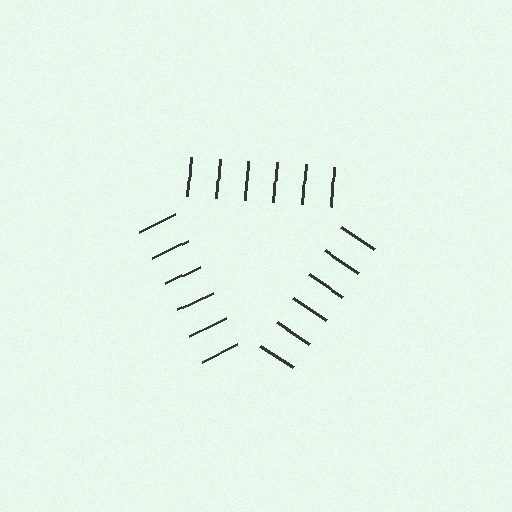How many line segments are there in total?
18 — 6 along each of the 3 edges.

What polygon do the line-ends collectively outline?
An illusory triangle — the line segments terminate on its edges but no continuous stroke is drawn.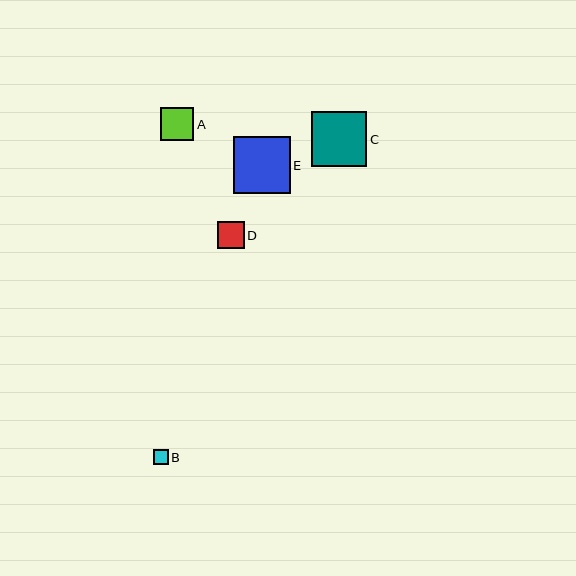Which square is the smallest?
Square B is the smallest with a size of approximately 15 pixels.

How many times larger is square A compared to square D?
Square A is approximately 1.2 times the size of square D.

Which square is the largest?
Square E is the largest with a size of approximately 57 pixels.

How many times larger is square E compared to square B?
Square E is approximately 3.7 times the size of square B.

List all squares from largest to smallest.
From largest to smallest: E, C, A, D, B.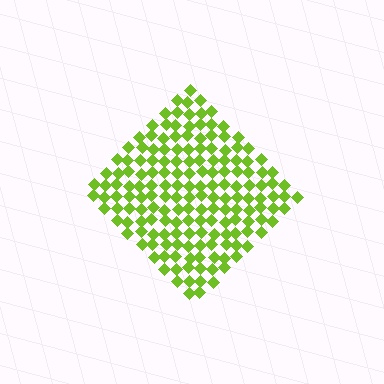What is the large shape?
The large shape is a diamond.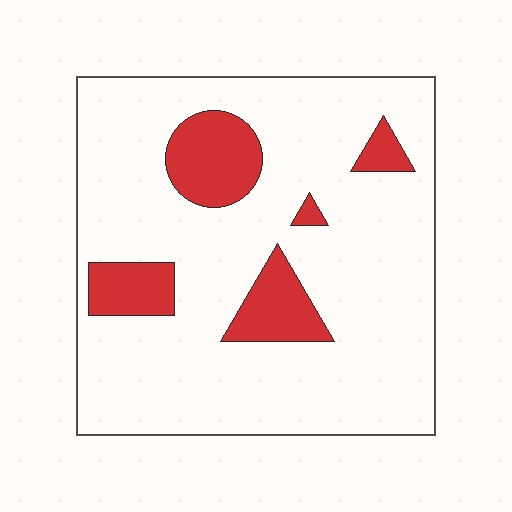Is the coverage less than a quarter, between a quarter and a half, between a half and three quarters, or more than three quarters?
Less than a quarter.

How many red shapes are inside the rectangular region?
5.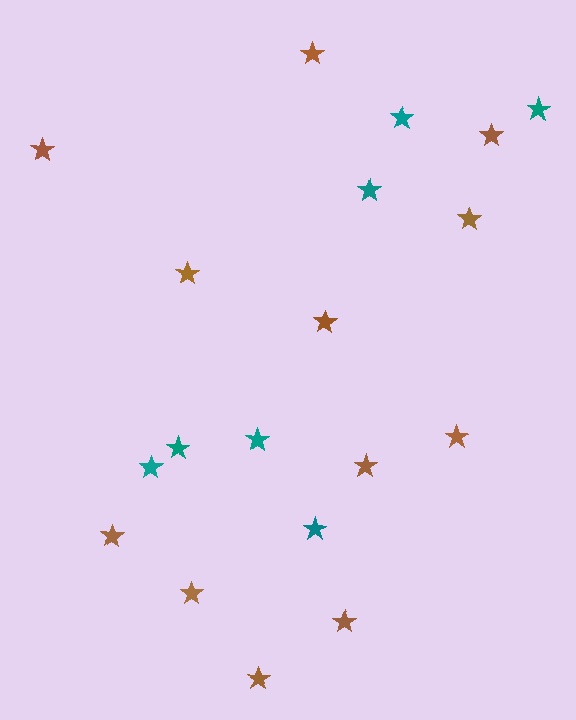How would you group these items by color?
There are 2 groups: one group of brown stars (12) and one group of teal stars (7).